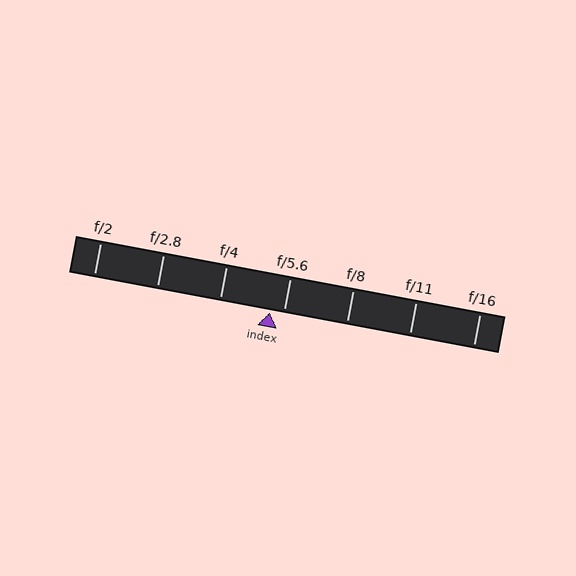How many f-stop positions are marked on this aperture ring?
There are 7 f-stop positions marked.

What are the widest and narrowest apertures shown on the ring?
The widest aperture shown is f/2 and the narrowest is f/16.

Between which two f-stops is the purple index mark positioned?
The index mark is between f/4 and f/5.6.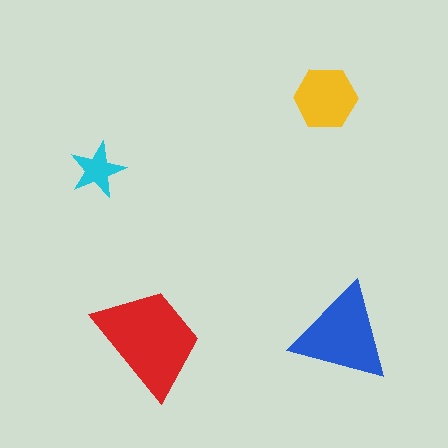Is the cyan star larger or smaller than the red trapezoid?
Smaller.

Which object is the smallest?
The cyan star.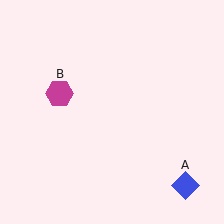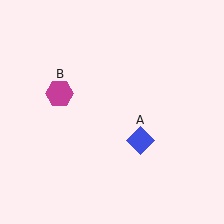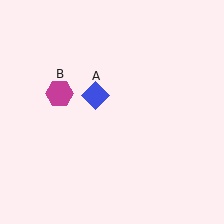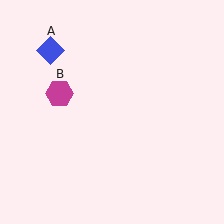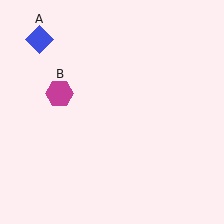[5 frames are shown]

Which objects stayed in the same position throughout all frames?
Magenta hexagon (object B) remained stationary.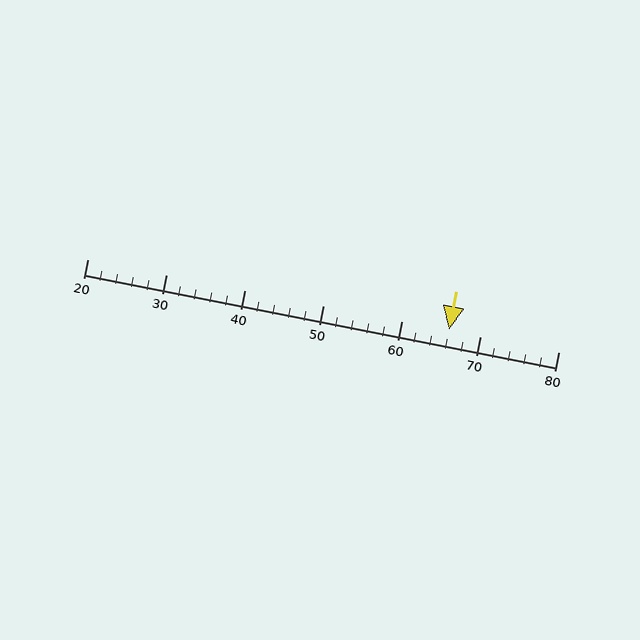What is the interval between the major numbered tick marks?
The major tick marks are spaced 10 units apart.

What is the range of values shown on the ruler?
The ruler shows values from 20 to 80.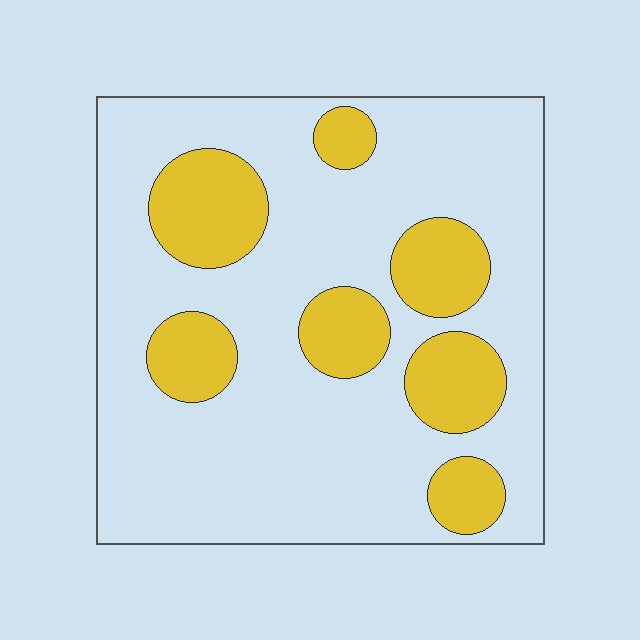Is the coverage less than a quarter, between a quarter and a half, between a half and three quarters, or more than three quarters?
Less than a quarter.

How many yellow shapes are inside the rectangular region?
7.